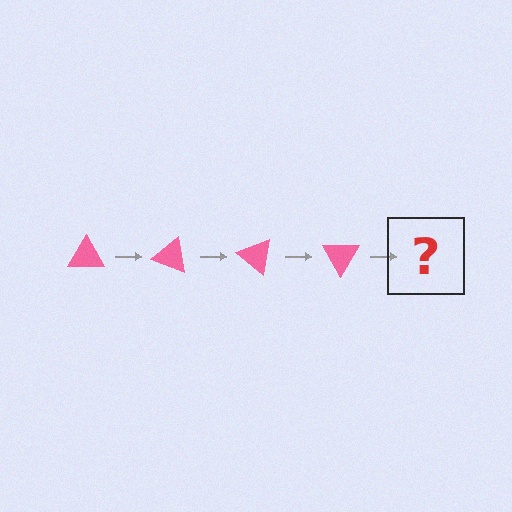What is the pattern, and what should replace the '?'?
The pattern is that the triangle rotates 20 degrees each step. The '?' should be a pink triangle rotated 80 degrees.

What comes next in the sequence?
The next element should be a pink triangle rotated 80 degrees.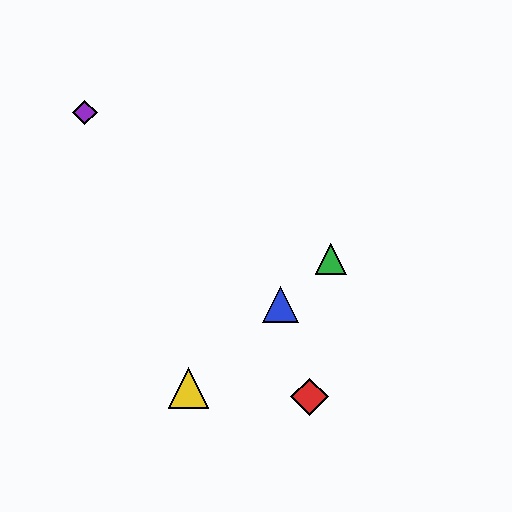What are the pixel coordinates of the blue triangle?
The blue triangle is at (281, 305).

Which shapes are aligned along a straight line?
The blue triangle, the green triangle, the yellow triangle are aligned along a straight line.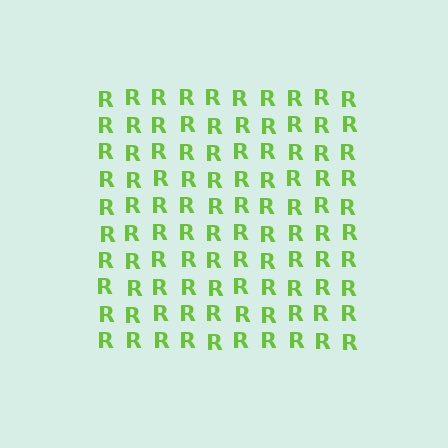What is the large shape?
The large shape is a square.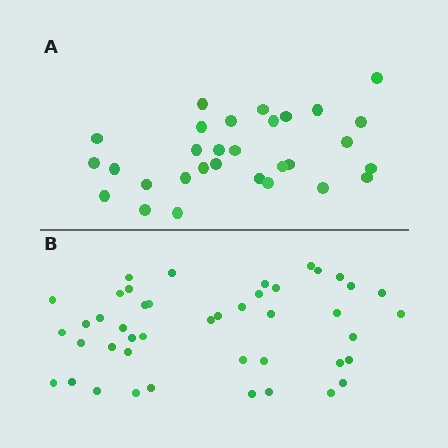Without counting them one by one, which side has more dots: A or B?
Region B (the bottom region) has more dots.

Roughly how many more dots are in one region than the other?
Region B has approximately 15 more dots than region A.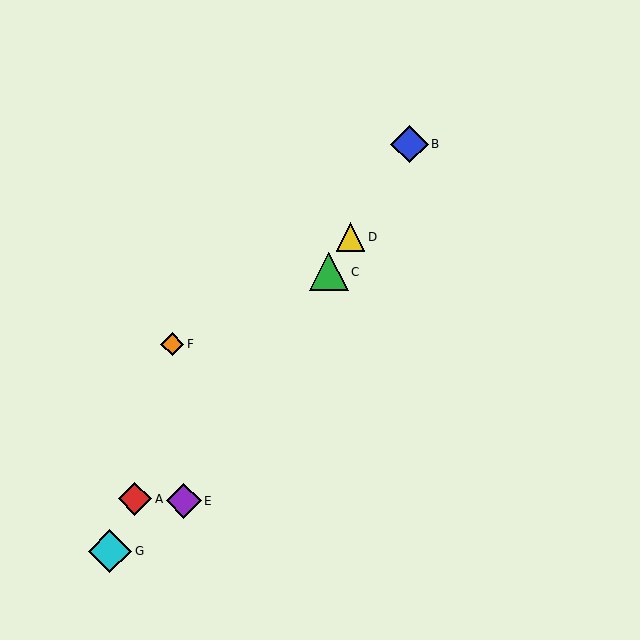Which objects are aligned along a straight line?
Objects B, C, D, E are aligned along a straight line.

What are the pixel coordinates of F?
Object F is at (172, 344).